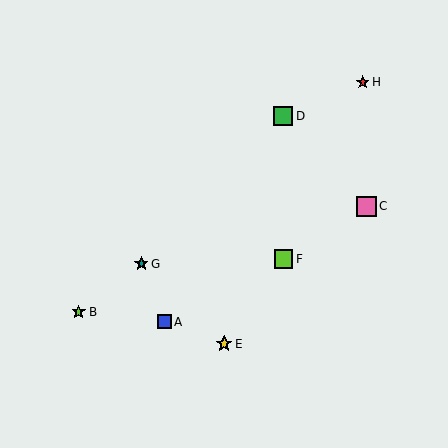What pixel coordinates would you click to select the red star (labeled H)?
Click at (363, 82) to select the red star H.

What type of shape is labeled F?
Shape F is a lime square.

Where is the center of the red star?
The center of the red star is at (363, 82).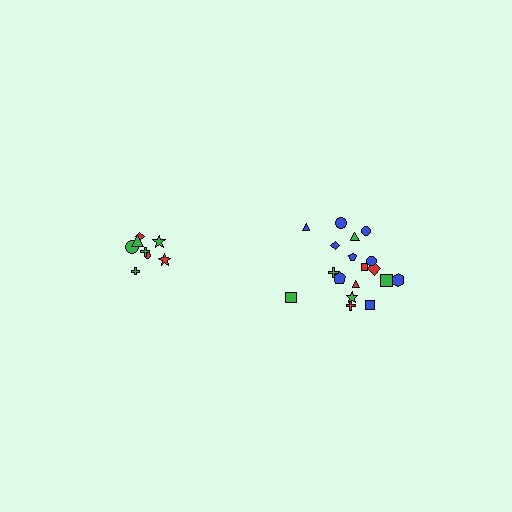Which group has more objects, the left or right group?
The right group.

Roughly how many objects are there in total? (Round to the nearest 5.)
Roughly 25 objects in total.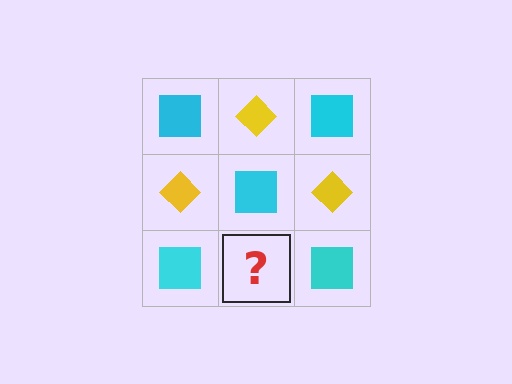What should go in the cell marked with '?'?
The missing cell should contain a yellow diamond.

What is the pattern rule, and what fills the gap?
The rule is that it alternates cyan square and yellow diamond in a checkerboard pattern. The gap should be filled with a yellow diamond.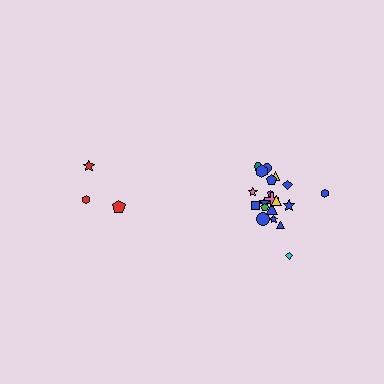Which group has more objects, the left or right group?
The right group.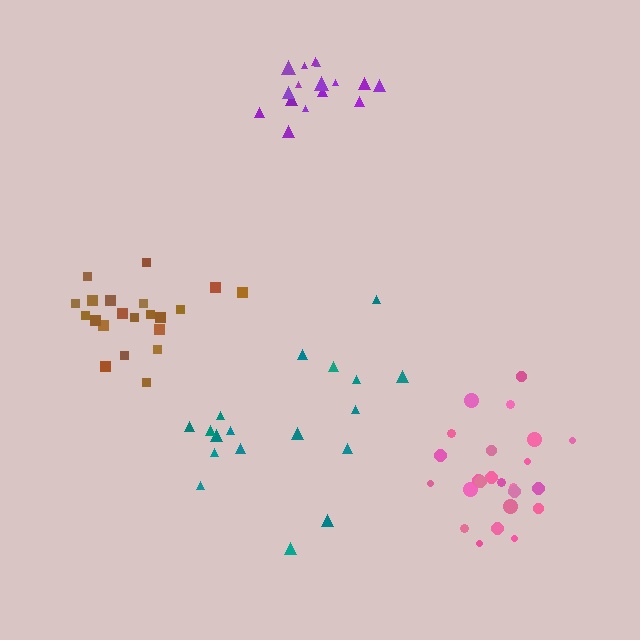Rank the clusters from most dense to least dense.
purple, pink, brown, teal.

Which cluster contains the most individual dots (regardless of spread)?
Pink (26).